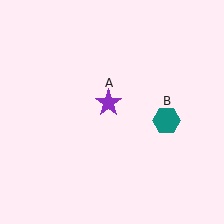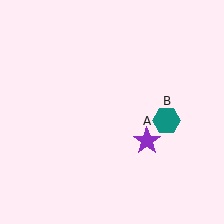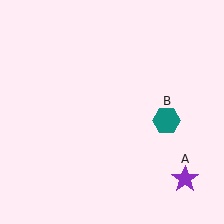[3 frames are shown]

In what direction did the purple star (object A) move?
The purple star (object A) moved down and to the right.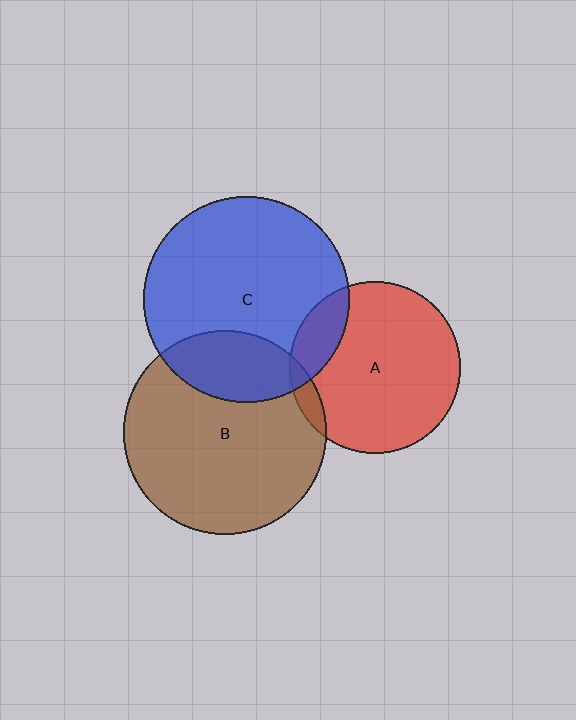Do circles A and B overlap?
Yes.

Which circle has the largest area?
Circle C (blue).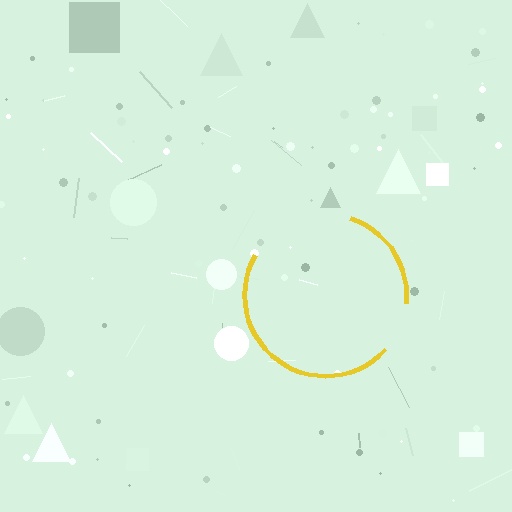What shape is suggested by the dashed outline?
The dashed outline suggests a circle.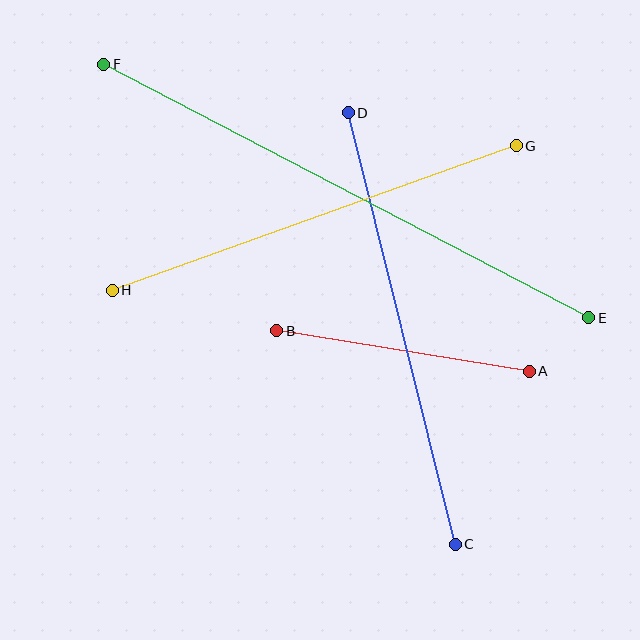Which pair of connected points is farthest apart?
Points E and F are farthest apart.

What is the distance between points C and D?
The distance is approximately 445 pixels.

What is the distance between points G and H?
The distance is approximately 429 pixels.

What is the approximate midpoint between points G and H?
The midpoint is at approximately (314, 218) pixels.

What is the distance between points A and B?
The distance is approximately 256 pixels.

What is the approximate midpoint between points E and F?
The midpoint is at approximately (346, 191) pixels.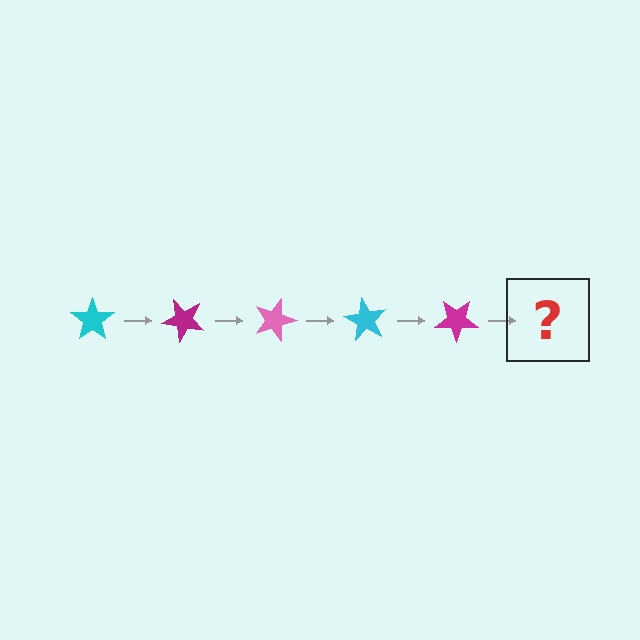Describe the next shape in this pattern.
It should be a pink star, rotated 225 degrees from the start.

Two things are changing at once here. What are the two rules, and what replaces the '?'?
The two rules are that it rotates 45 degrees each step and the color cycles through cyan, magenta, and pink. The '?' should be a pink star, rotated 225 degrees from the start.